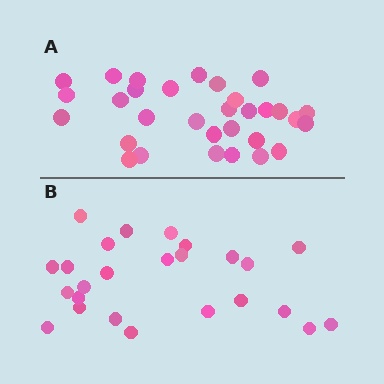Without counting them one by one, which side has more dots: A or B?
Region A (the top region) has more dots.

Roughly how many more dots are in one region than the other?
Region A has about 6 more dots than region B.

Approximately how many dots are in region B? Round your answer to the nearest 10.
About 20 dots. (The exact count is 25, which rounds to 20.)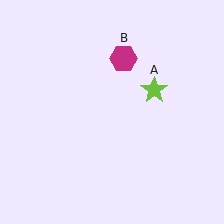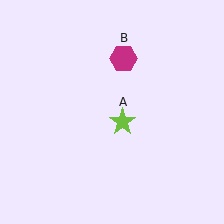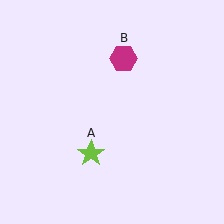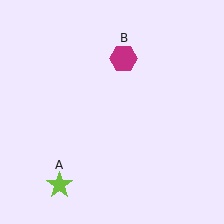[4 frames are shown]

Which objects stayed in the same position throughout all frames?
Magenta hexagon (object B) remained stationary.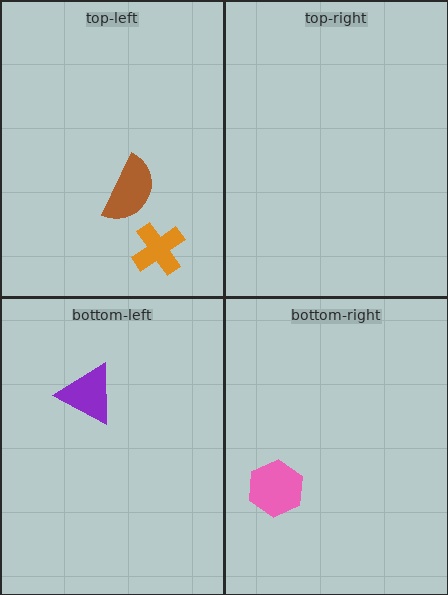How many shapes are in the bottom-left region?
1.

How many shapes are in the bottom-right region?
1.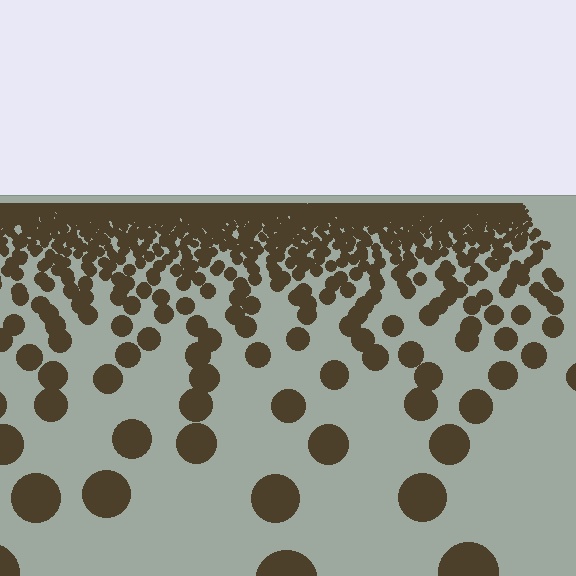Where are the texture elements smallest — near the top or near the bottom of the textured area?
Near the top.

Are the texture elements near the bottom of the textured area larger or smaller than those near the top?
Larger. Near the bottom, elements are closer to the viewer and appear at a bigger on-screen size.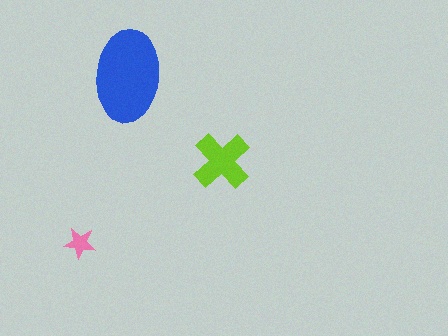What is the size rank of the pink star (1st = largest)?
3rd.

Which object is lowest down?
The pink star is bottommost.